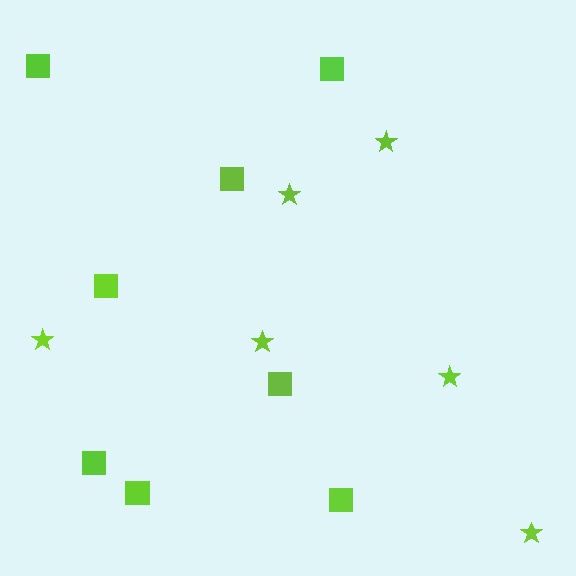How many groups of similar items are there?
There are 2 groups: one group of squares (8) and one group of stars (6).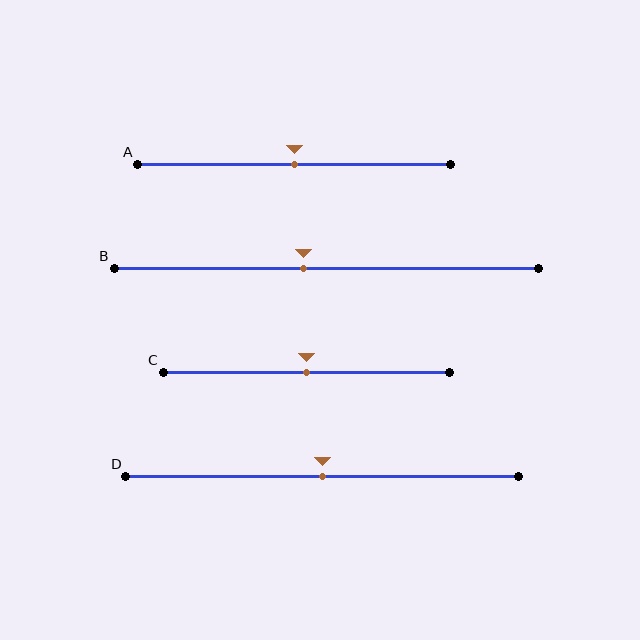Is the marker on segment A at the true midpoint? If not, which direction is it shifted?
Yes, the marker on segment A is at the true midpoint.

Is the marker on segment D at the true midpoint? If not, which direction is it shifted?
Yes, the marker on segment D is at the true midpoint.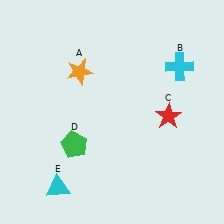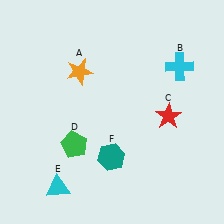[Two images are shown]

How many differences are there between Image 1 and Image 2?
There is 1 difference between the two images.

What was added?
A teal hexagon (F) was added in Image 2.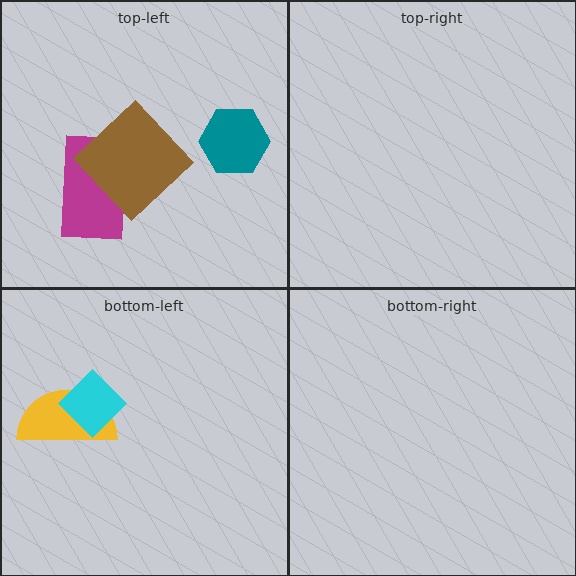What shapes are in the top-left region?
The magenta rectangle, the brown diamond, the teal hexagon.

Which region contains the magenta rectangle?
The top-left region.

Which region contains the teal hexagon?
The top-left region.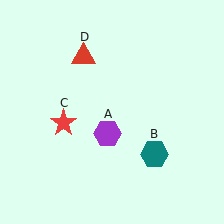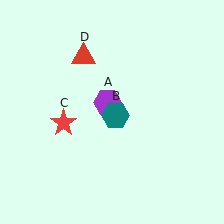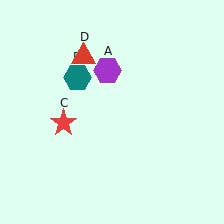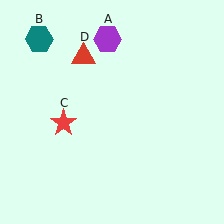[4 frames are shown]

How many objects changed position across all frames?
2 objects changed position: purple hexagon (object A), teal hexagon (object B).